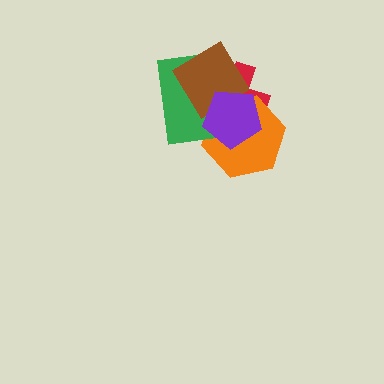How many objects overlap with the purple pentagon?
4 objects overlap with the purple pentagon.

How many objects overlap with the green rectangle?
4 objects overlap with the green rectangle.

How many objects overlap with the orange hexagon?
4 objects overlap with the orange hexagon.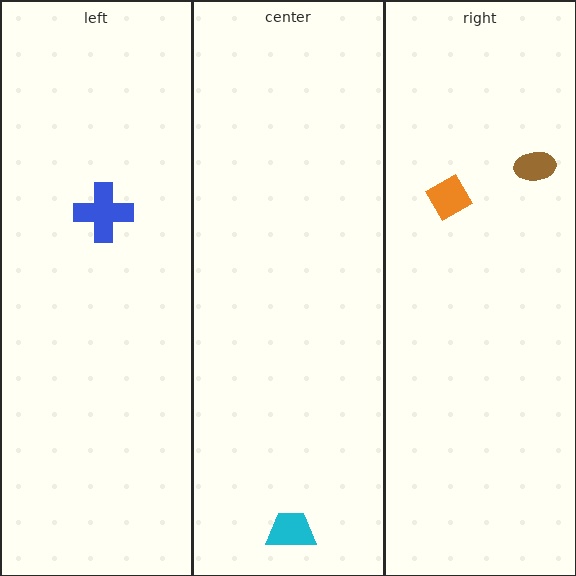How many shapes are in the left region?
1.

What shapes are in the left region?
The blue cross.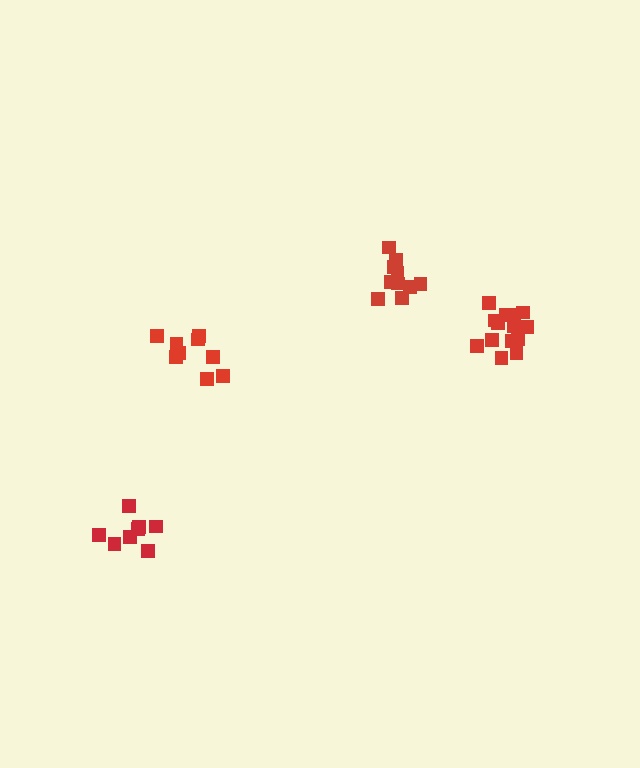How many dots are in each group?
Group 1: 14 dots, Group 2: 8 dots, Group 3: 11 dots, Group 4: 9 dots (42 total).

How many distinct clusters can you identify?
There are 4 distinct clusters.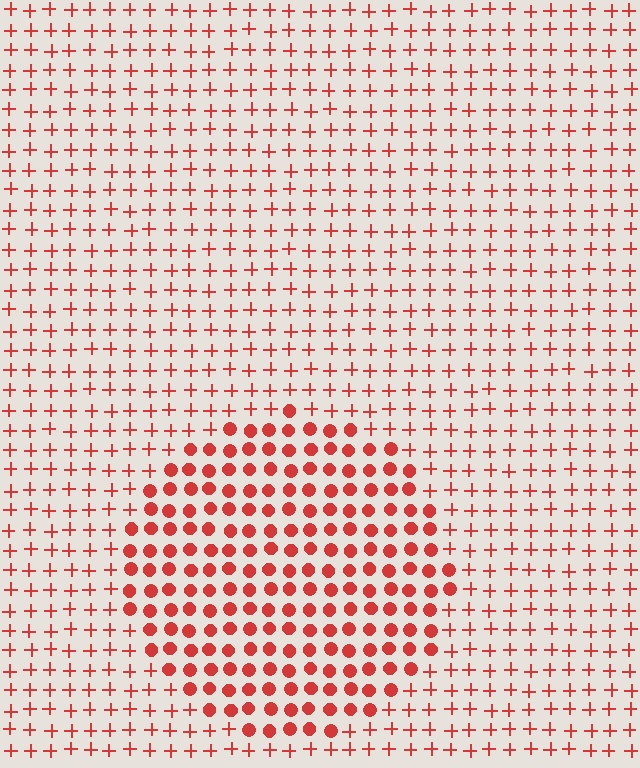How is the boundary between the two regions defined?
The boundary is defined by a change in element shape: circles inside vs. plus signs outside. All elements share the same color and spacing.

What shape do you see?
I see a circle.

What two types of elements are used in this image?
The image uses circles inside the circle region and plus signs outside it.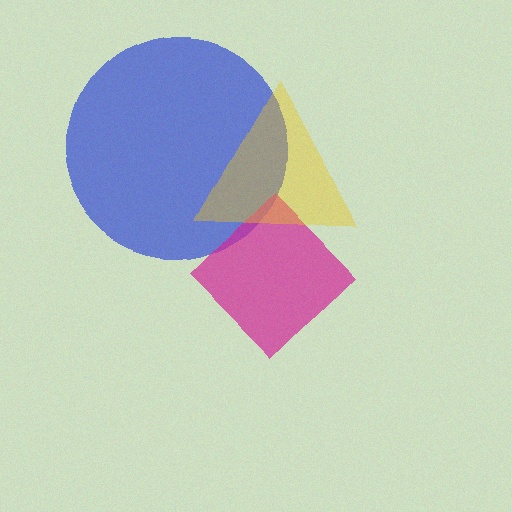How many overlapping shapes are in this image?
There are 3 overlapping shapes in the image.